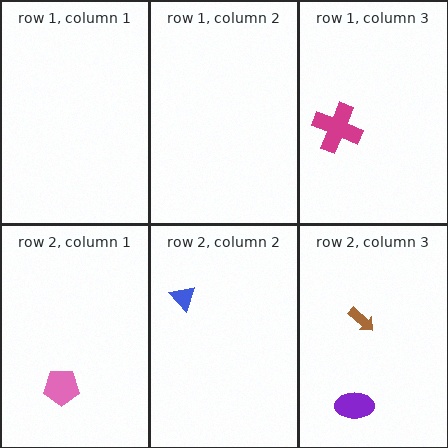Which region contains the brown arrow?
The row 2, column 3 region.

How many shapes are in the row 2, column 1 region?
1.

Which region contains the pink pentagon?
The row 2, column 1 region.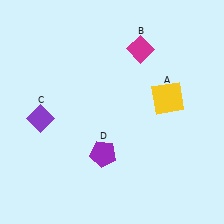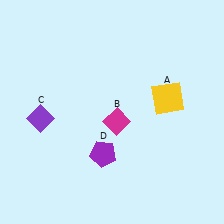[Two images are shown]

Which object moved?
The magenta diamond (B) moved down.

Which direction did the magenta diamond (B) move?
The magenta diamond (B) moved down.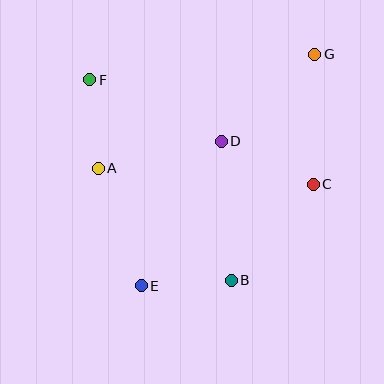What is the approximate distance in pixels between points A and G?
The distance between A and G is approximately 245 pixels.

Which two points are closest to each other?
Points A and F are closest to each other.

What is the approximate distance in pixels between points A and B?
The distance between A and B is approximately 174 pixels.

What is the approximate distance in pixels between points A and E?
The distance between A and E is approximately 125 pixels.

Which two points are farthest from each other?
Points E and G are farthest from each other.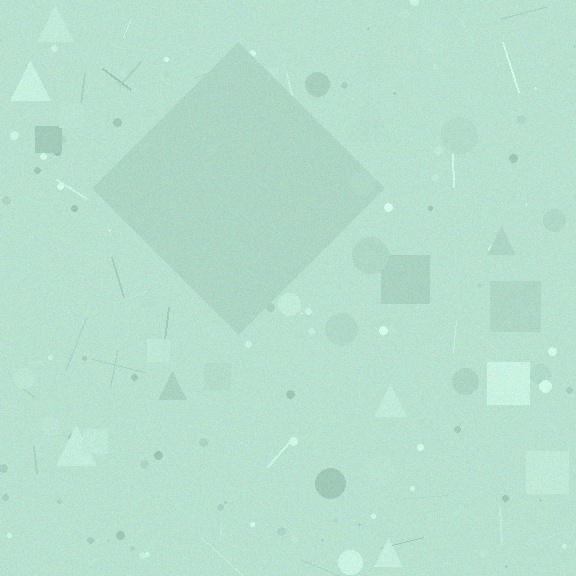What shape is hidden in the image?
A diamond is hidden in the image.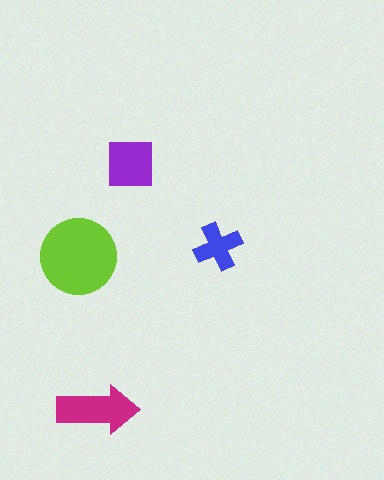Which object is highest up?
The purple square is topmost.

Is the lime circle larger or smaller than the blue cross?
Larger.